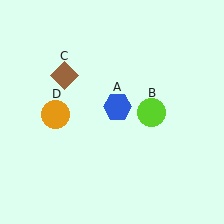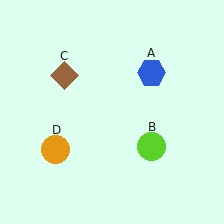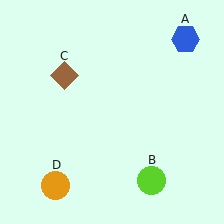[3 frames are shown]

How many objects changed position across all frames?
3 objects changed position: blue hexagon (object A), lime circle (object B), orange circle (object D).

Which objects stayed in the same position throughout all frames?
Brown diamond (object C) remained stationary.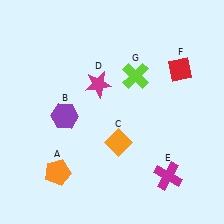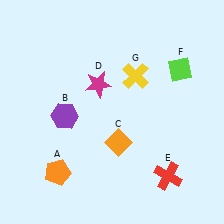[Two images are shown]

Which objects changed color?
E changed from magenta to red. F changed from red to lime. G changed from lime to yellow.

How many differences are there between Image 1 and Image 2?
There are 3 differences between the two images.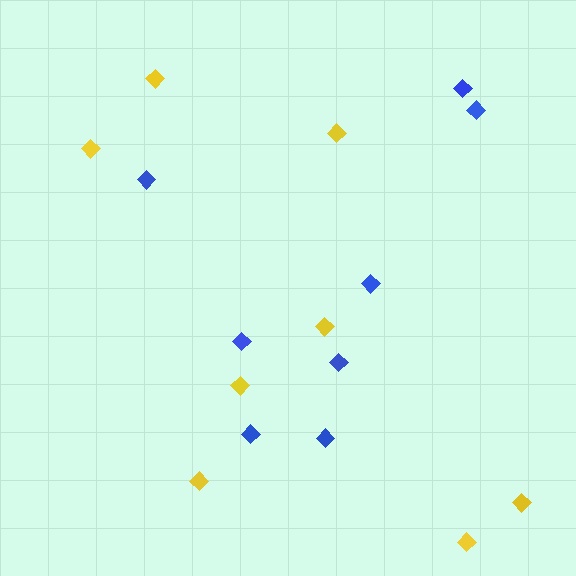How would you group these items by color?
There are 2 groups: one group of yellow diamonds (8) and one group of blue diamonds (8).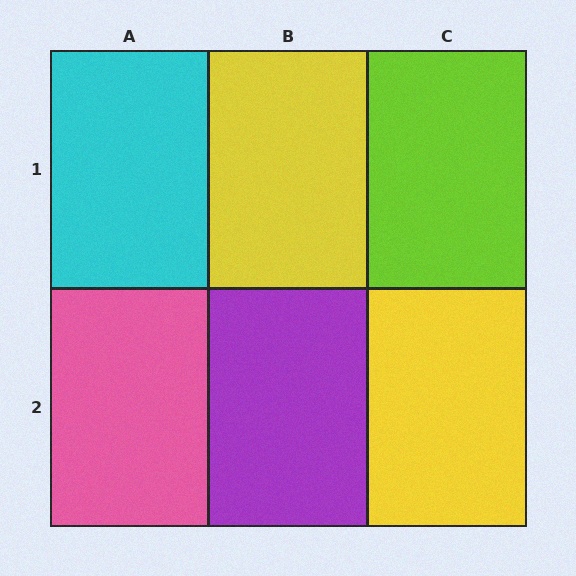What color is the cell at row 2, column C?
Yellow.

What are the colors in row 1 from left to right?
Cyan, yellow, lime.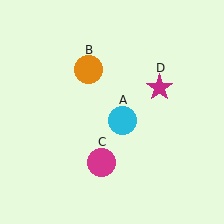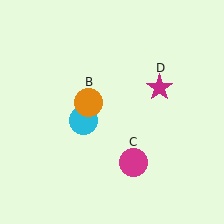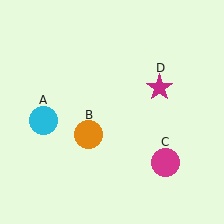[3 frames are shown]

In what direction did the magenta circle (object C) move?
The magenta circle (object C) moved right.